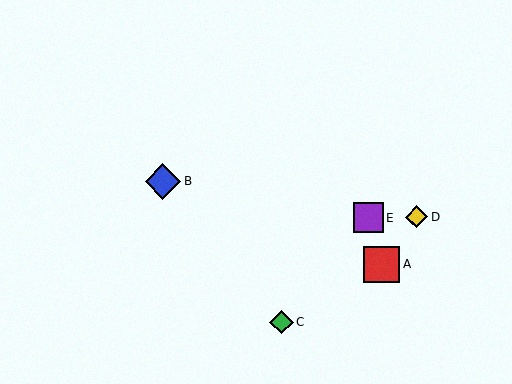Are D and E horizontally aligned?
Yes, both are at y≈217.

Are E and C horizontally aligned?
No, E is at y≈217 and C is at y≈322.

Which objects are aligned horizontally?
Objects D, E are aligned horizontally.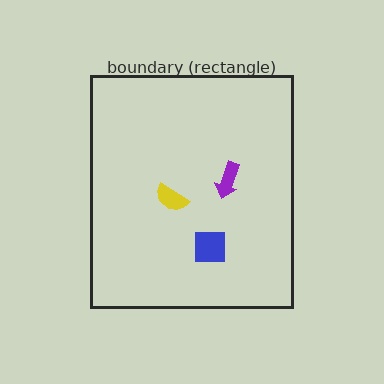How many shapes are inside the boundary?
3 inside, 0 outside.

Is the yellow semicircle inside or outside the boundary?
Inside.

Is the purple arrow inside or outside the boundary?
Inside.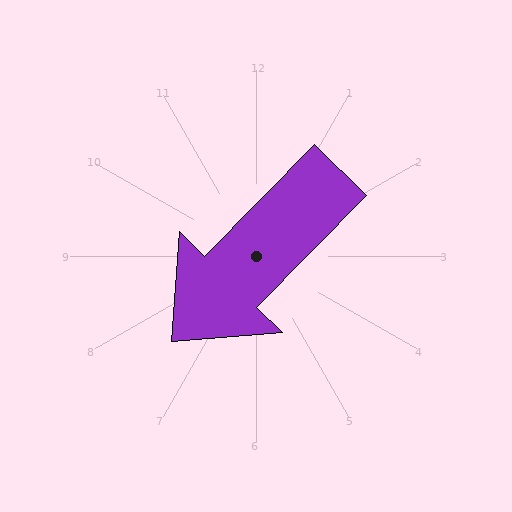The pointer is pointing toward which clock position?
Roughly 7 o'clock.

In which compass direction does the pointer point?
Southwest.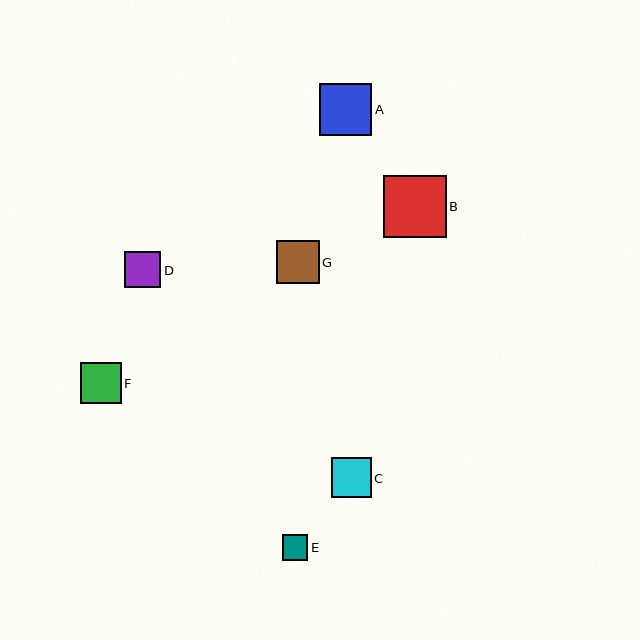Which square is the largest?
Square B is the largest with a size of approximately 63 pixels.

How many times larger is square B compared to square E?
Square B is approximately 2.5 times the size of square E.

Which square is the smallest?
Square E is the smallest with a size of approximately 26 pixels.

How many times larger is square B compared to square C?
Square B is approximately 1.6 times the size of square C.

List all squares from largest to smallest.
From largest to smallest: B, A, G, F, C, D, E.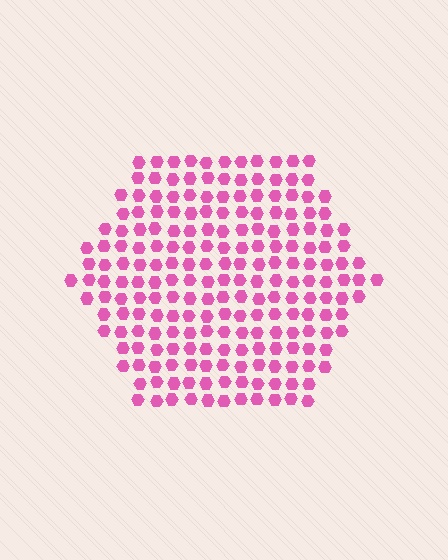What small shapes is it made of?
It is made of small hexagons.